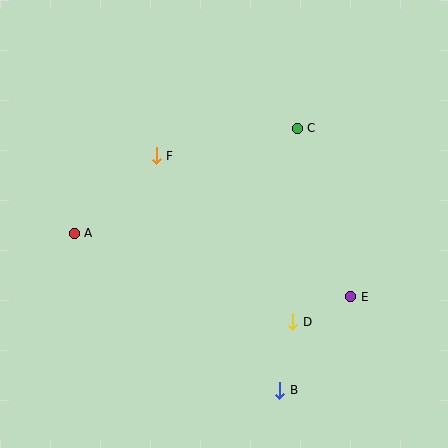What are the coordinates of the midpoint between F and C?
The midpoint between F and C is at (227, 142).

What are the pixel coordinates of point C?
Point C is at (297, 128).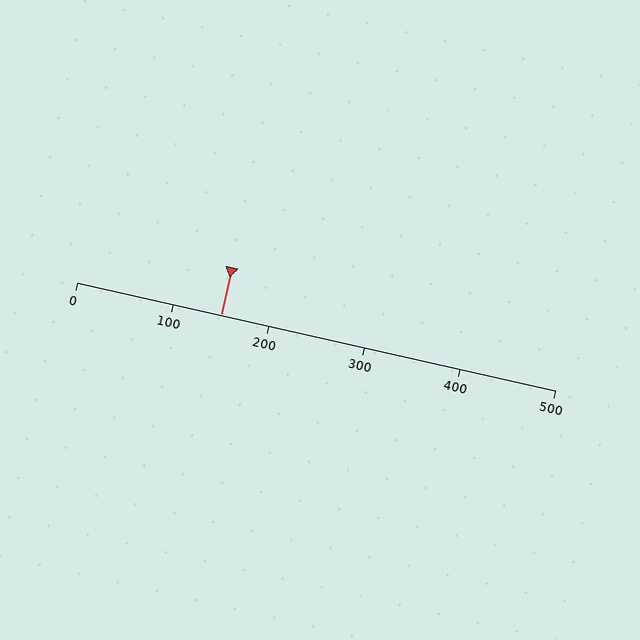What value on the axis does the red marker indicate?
The marker indicates approximately 150.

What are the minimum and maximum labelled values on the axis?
The axis runs from 0 to 500.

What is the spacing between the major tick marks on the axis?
The major ticks are spaced 100 apart.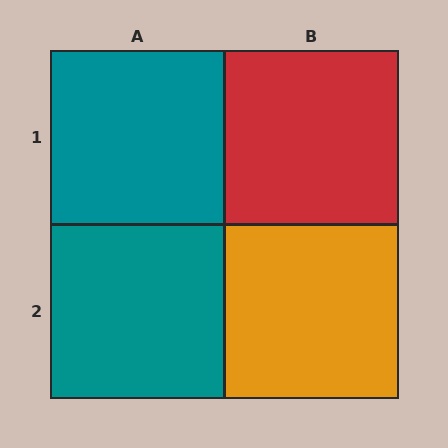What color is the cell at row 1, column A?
Teal.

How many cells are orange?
1 cell is orange.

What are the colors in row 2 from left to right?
Teal, orange.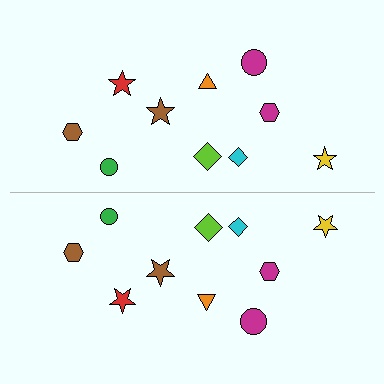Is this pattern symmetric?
Yes, this pattern has bilateral (reflection) symmetry.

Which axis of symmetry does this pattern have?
The pattern has a horizontal axis of symmetry running through the center of the image.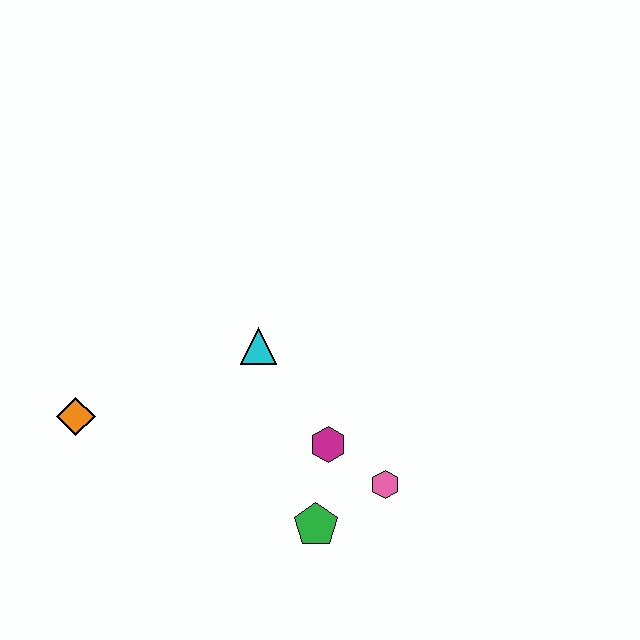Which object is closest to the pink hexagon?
The magenta hexagon is closest to the pink hexagon.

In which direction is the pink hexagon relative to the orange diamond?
The pink hexagon is to the right of the orange diamond.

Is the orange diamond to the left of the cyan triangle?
Yes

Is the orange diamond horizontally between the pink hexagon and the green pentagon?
No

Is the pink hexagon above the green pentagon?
Yes